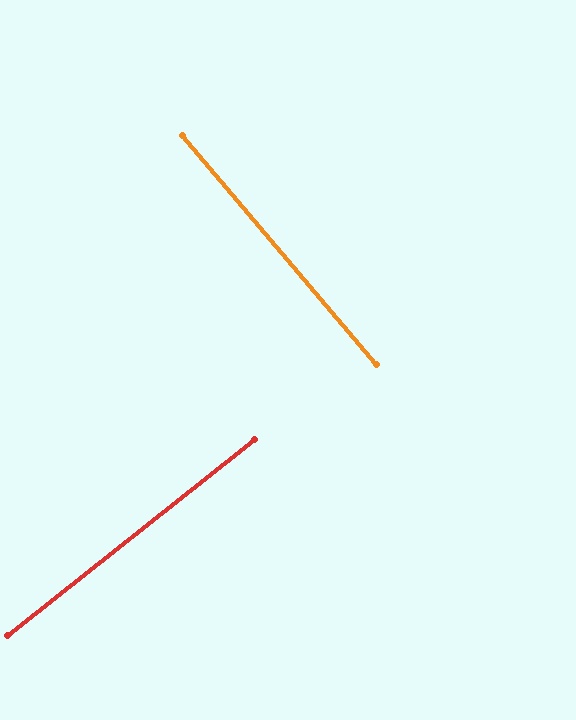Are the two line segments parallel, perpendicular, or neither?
Perpendicular — they meet at approximately 88°.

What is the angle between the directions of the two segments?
Approximately 88 degrees.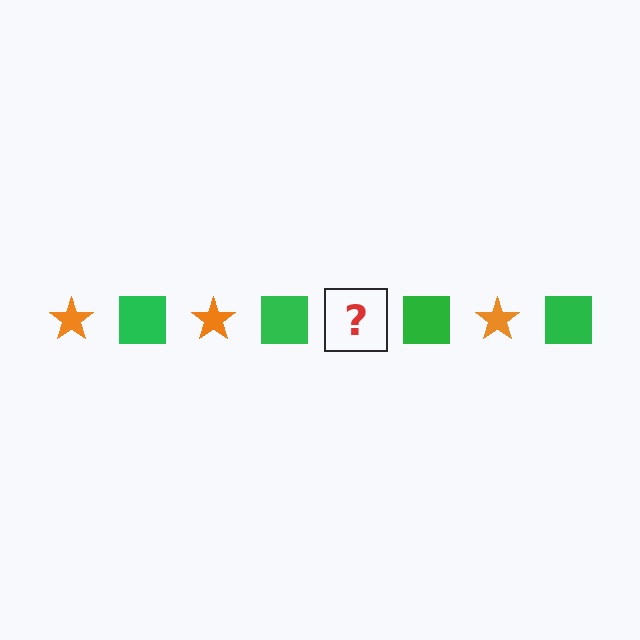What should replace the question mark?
The question mark should be replaced with an orange star.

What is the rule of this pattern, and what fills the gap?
The rule is that the pattern alternates between orange star and green square. The gap should be filled with an orange star.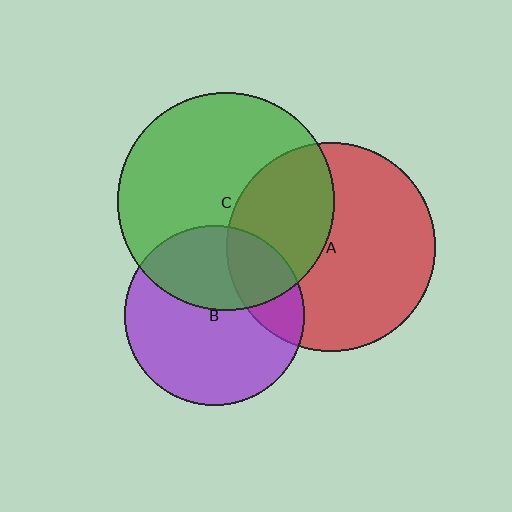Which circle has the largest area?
Circle C (green).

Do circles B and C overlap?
Yes.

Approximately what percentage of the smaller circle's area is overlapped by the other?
Approximately 40%.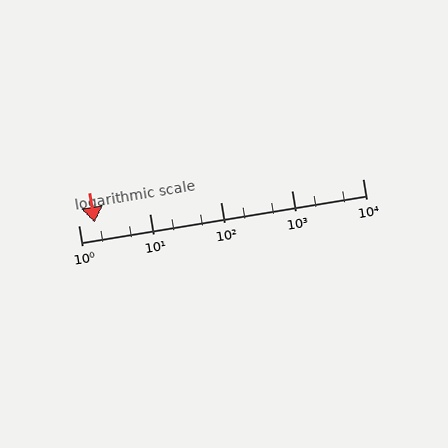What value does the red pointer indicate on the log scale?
The pointer indicates approximately 1.7.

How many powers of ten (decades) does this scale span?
The scale spans 4 decades, from 1 to 10000.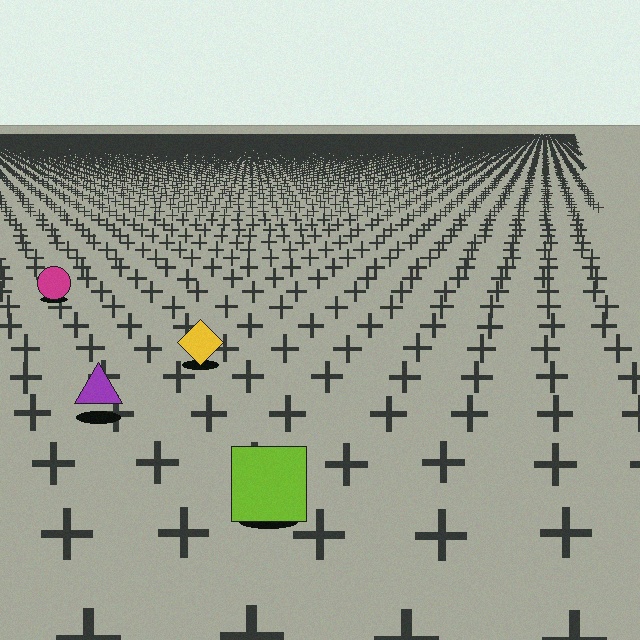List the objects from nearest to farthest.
From nearest to farthest: the lime square, the purple triangle, the yellow diamond, the magenta circle.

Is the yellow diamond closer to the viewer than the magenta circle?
Yes. The yellow diamond is closer — you can tell from the texture gradient: the ground texture is coarser near it.